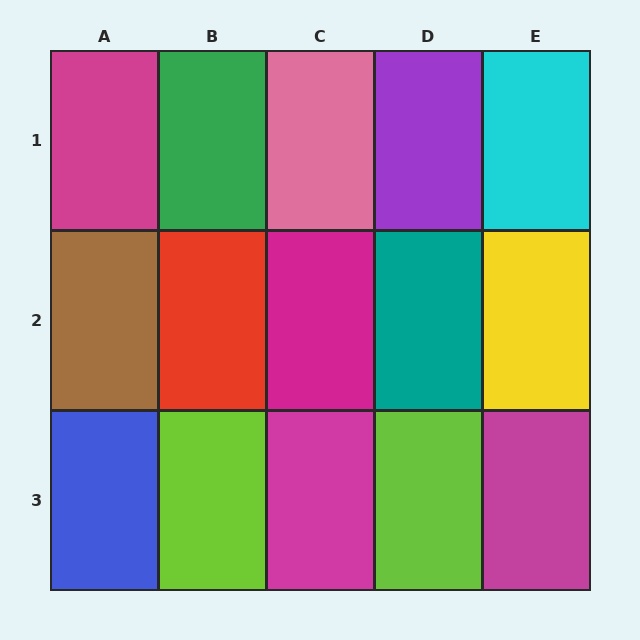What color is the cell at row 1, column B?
Green.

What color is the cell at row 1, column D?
Purple.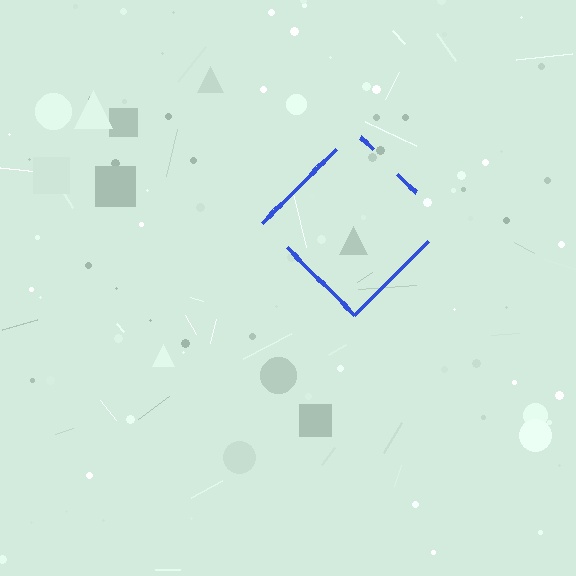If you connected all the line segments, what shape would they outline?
They would outline a diamond.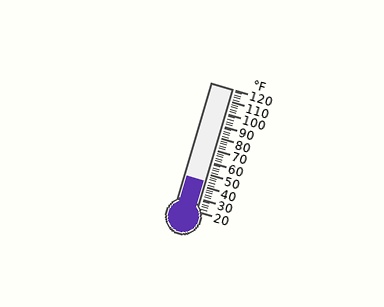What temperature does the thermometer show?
The thermometer shows approximately 44°F.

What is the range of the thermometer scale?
The thermometer scale ranges from 20°F to 120°F.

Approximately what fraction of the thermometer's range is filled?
The thermometer is filled to approximately 25% of its range.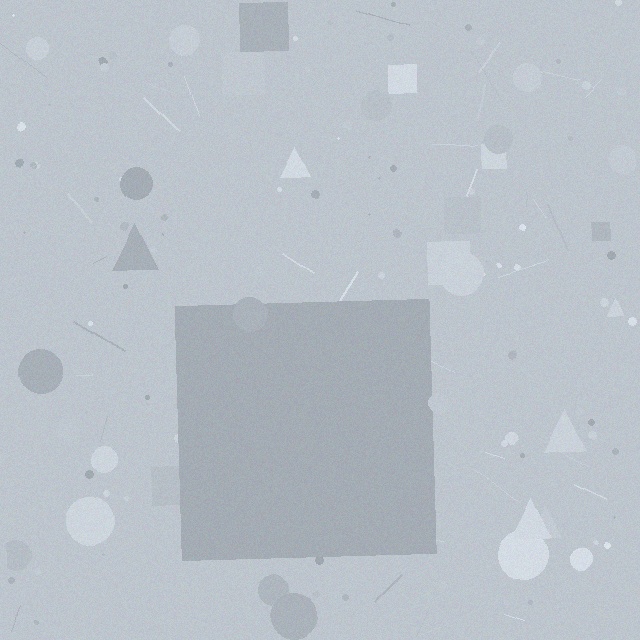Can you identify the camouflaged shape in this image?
The camouflaged shape is a square.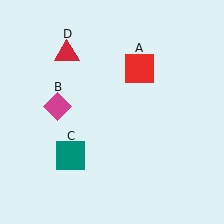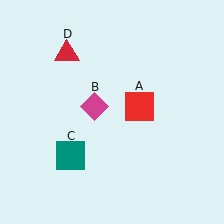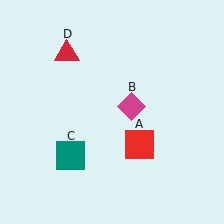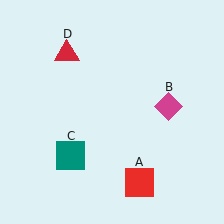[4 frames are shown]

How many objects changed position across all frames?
2 objects changed position: red square (object A), magenta diamond (object B).